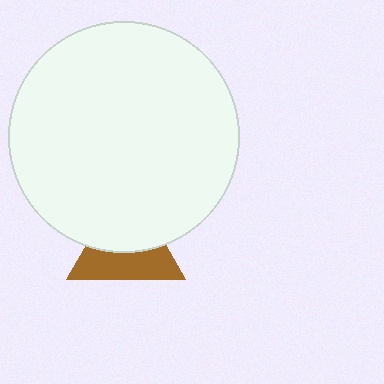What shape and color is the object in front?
The object in front is a white circle.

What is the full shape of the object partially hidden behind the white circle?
The partially hidden object is a brown triangle.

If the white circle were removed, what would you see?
You would see the complete brown triangle.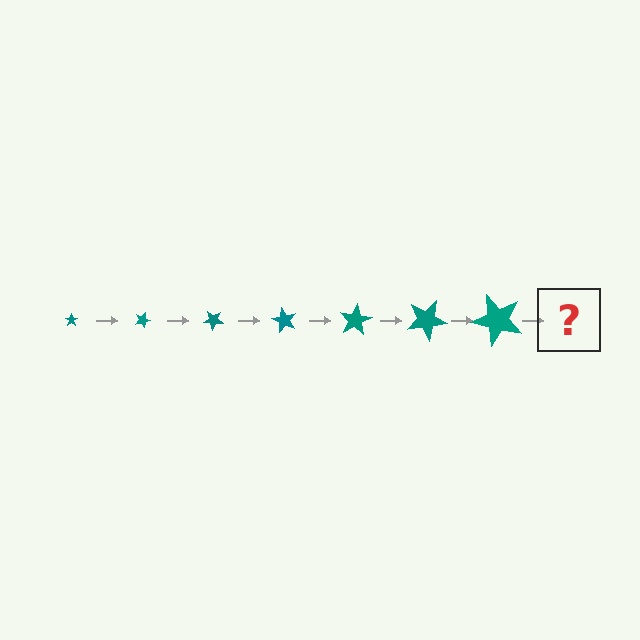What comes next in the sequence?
The next element should be a star, larger than the previous one and rotated 140 degrees from the start.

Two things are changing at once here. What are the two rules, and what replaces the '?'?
The two rules are that the star grows larger each step and it rotates 20 degrees each step. The '?' should be a star, larger than the previous one and rotated 140 degrees from the start.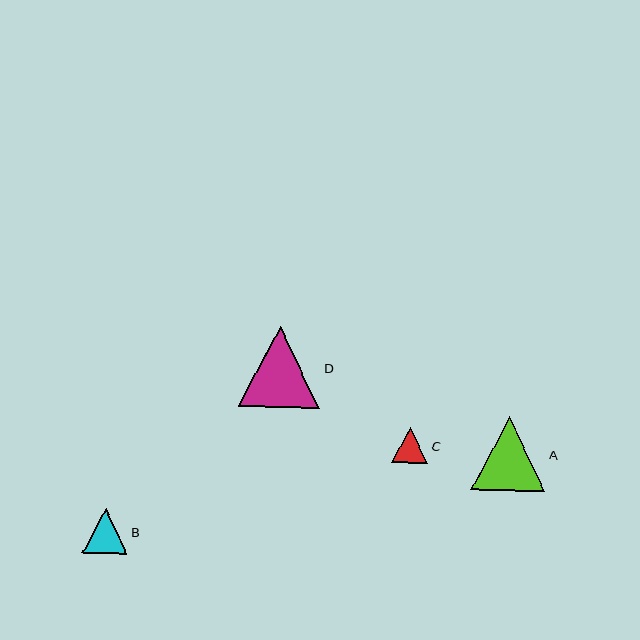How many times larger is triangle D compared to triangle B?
Triangle D is approximately 1.8 times the size of triangle B.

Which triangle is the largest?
Triangle D is the largest with a size of approximately 81 pixels.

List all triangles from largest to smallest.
From largest to smallest: D, A, B, C.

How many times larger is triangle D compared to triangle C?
Triangle D is approximately 2.3 times the size of triangle C.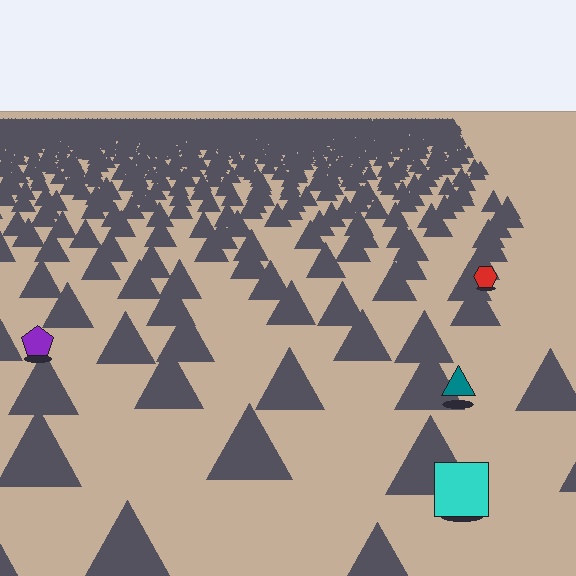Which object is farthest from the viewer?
The red hexagon is farthest from the viewer. It appears smaller and the ground texture around it is denser.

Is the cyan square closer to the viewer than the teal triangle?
Yes. The cyan square is closer — you can tell from the texture gradient: the ground texture is coarser near it.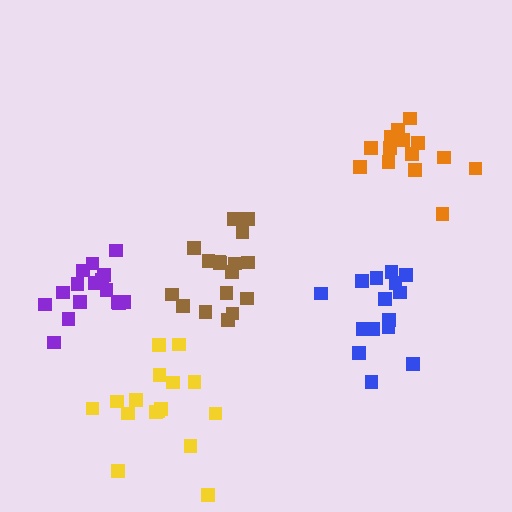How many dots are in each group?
Group 1: 16 dots, Group 2: 14 dots, Group 3: 17 dots, Group 4: 15 dots, Group 5: 16 dots (78 total).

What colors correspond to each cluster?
The clusters are colored: purple, orange, brown, blue, yellow.